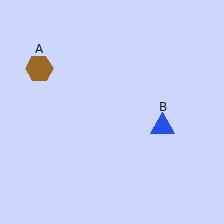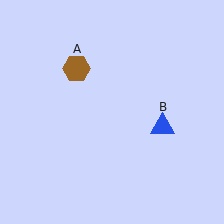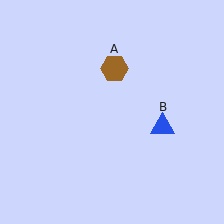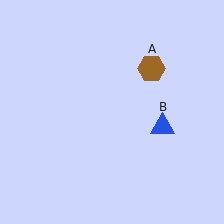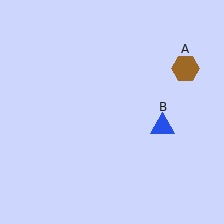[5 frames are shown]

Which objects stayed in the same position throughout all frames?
Blue triangle (object B) remained stationary.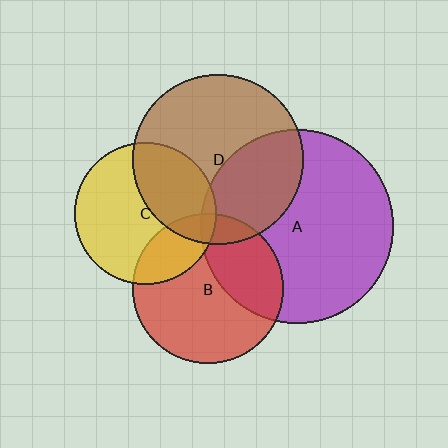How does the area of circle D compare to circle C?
Approximately 1.4 times.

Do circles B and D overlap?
Yes.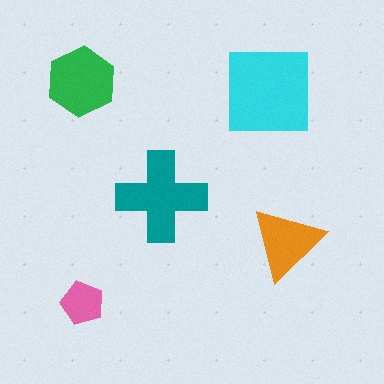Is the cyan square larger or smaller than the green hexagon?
Larger.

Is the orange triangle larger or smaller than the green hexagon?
Smaller.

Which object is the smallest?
The pink pentagon.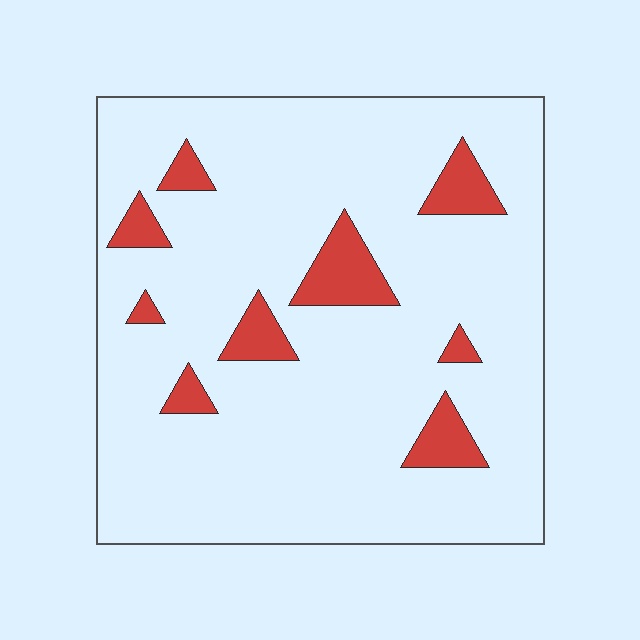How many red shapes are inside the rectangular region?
9.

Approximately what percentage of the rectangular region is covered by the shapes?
Approximately 10%.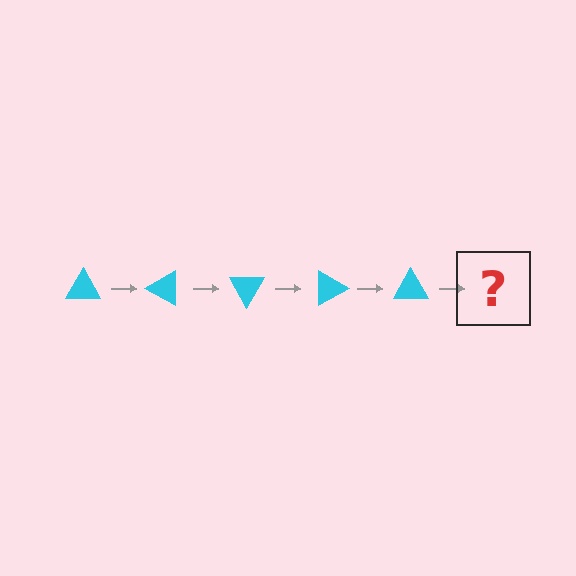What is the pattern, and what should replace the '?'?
The pattern is that the triangle rotates 30 degrees each step. The '?' should be a cyan triangle rotated 150 degrees.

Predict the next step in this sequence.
The next step is a cyan triangle rotated 150 degrees.